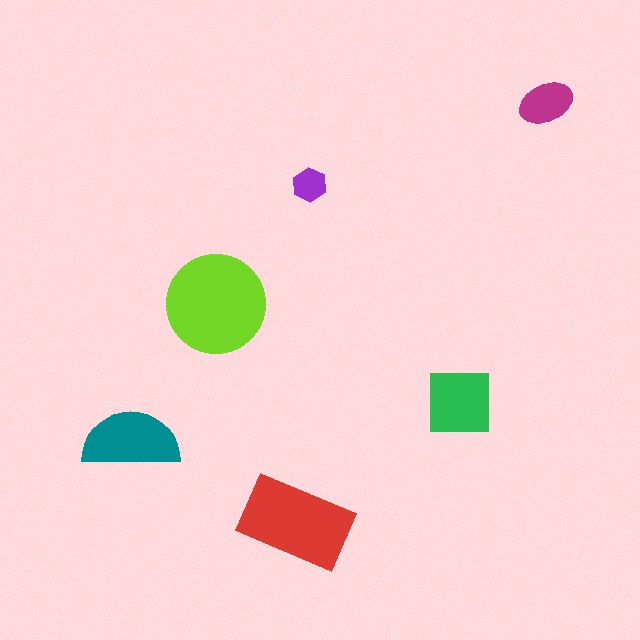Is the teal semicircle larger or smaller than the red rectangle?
Smaller.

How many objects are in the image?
There are 6 objects in the image.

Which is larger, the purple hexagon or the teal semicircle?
The teal semicircle.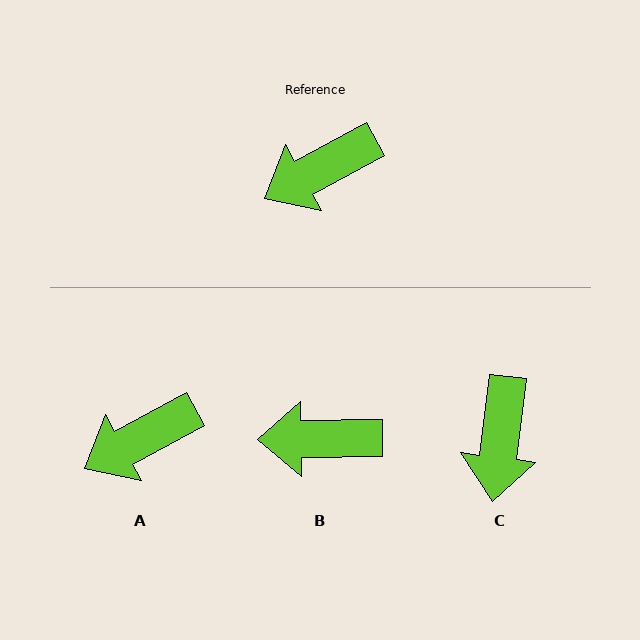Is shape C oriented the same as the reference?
No, it is off by about 54 degrees.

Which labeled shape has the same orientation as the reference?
A.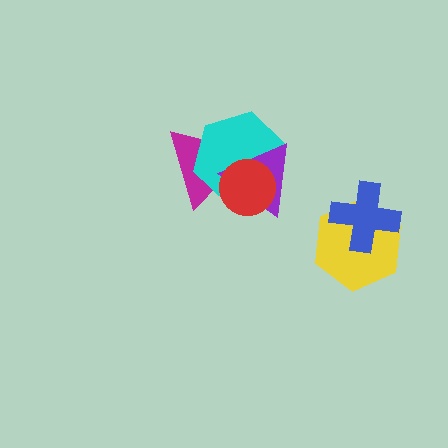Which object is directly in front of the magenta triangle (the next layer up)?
The cyan hexagon is directly in front of the magenta triangle.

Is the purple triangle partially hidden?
Yes, it is partially covered by another shape.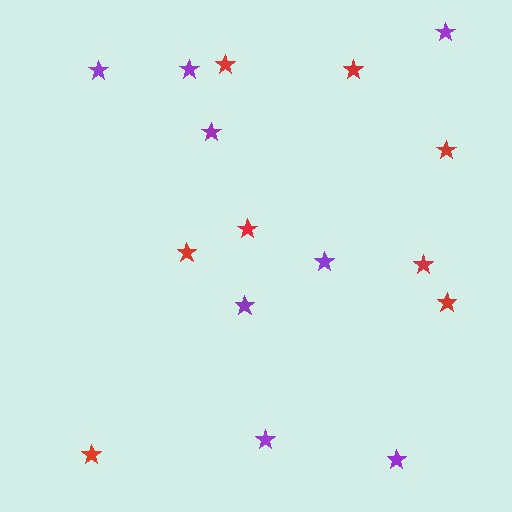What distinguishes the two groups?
There are 2 groups: one group of red stars (8) and one group of purple stars (8).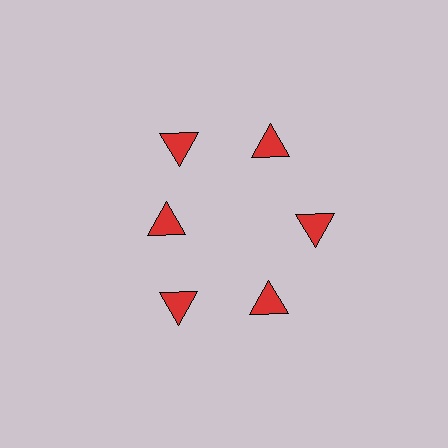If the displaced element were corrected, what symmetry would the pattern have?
It would have 6-fold rotational symmetry — the pattern would map onto itself every 60 degrees.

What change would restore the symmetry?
The symmetry would be restored by moving it outward, back onto the ring so that all 6 triangles sit at equal angles and equal distance from the center.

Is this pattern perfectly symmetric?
No. The 6 red triangles are arranged in a ring, but one element near the 9 o'clock position is pulled inward toward the center, breaking the 6-fold rotational symmetry.